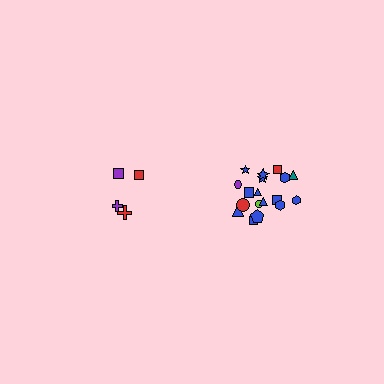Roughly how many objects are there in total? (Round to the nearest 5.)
Roughly 20 objects in total.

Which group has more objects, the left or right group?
The right group.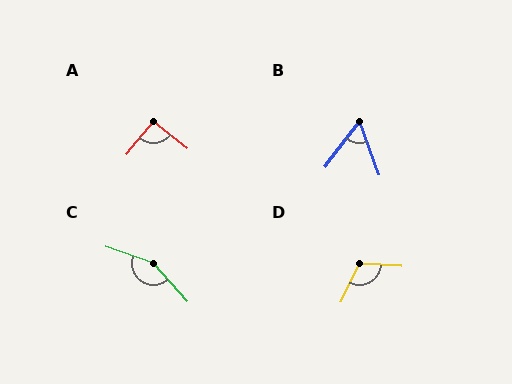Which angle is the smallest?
B, at approximately 56 degrees.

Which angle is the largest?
C, at approximately 151 degrees.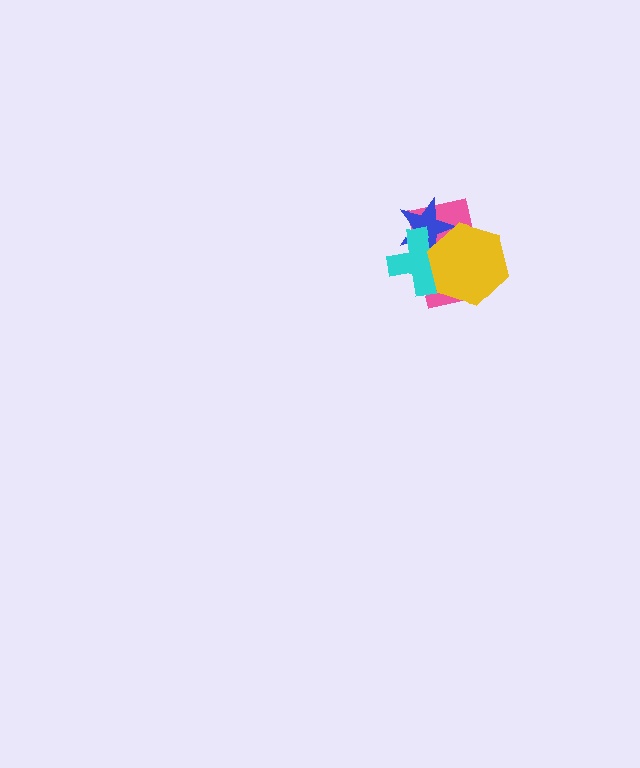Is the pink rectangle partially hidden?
Yes, it is partially covered by another shape.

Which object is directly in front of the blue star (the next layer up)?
The cyan cross is directly in front of the blue star.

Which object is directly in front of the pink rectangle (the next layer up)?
The blue star is directly in front of the pink rectangle.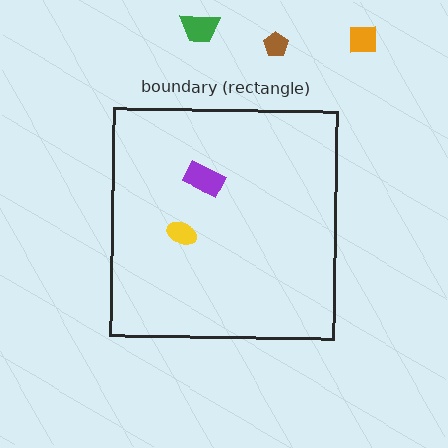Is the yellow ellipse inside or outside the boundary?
Inside.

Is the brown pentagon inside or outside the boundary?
Outside.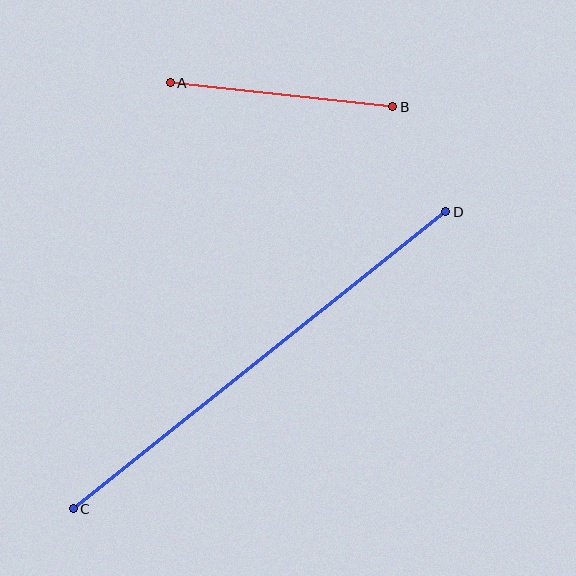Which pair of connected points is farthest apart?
Points C and D are farthest apart.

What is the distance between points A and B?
The distance is approximately 224 pixels.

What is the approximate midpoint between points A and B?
The midpoint is at approximately (282, 95) pixels.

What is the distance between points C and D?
The distance is approximately 477 pixels.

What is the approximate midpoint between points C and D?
The midpoint is at approximately (260, 360) pixels.